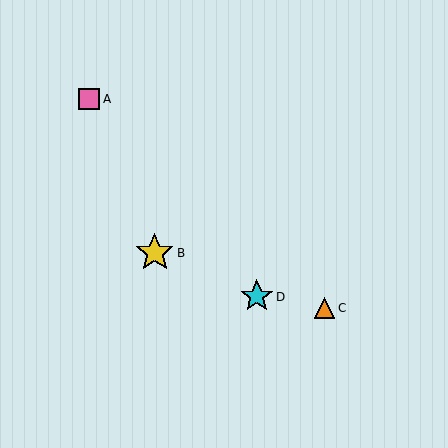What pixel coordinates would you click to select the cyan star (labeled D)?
Click at (257, 297) to select the cyan star D.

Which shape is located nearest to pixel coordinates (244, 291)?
The cyan star (labeled D) at (257, 297) is nearest to that location.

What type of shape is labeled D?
Shape D is a cyan star.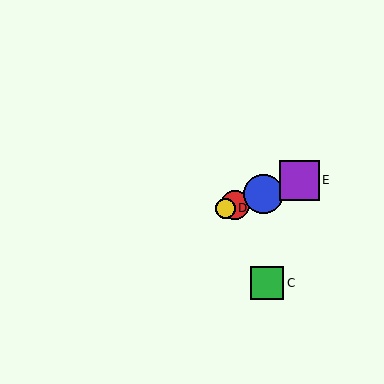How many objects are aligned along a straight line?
4 objects (A, B, D, E) are aligned along a straight line.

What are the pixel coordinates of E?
Object E is at (299, 180).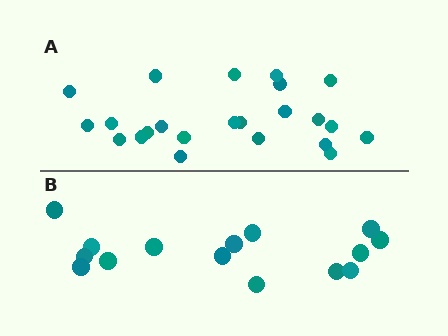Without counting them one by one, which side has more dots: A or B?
Region A (the top region) has more dots.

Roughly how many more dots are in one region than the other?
Region A has roughly 8 or so more dots than region B.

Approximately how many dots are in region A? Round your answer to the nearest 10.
About 20 dots. (The exact count is 23, which rounds to 20.)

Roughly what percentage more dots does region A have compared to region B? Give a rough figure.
About 55% more.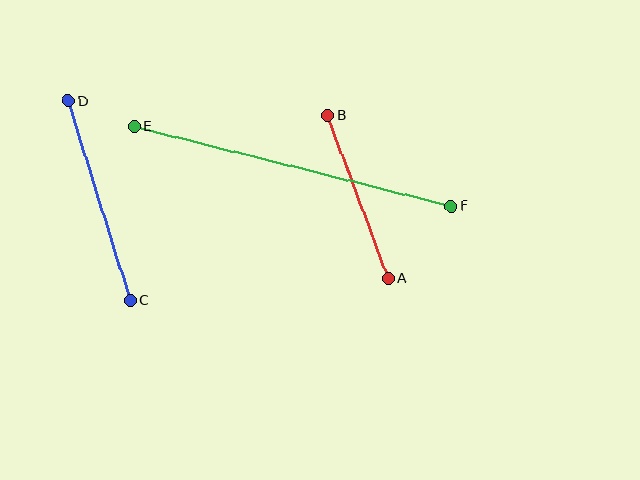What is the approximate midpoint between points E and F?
The midpoint is at approximately (293, 166) pixels.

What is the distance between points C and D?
The distance is approximately 209 pixels.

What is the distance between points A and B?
The distance is approximately 174 pixels.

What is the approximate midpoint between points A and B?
The midpoint is at approximately (358, 197) pixels.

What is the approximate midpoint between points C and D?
The midpoint is at approximately (99, 201) pixels.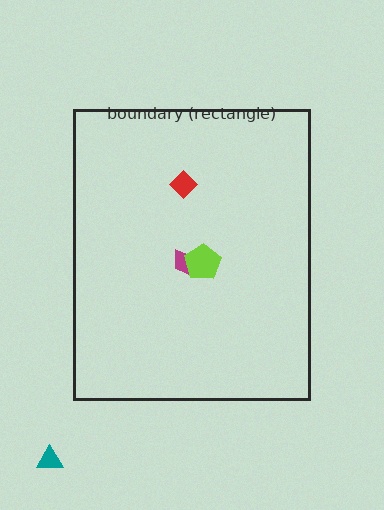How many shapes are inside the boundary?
3 inside, 1 outside.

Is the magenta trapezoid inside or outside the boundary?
Inside.